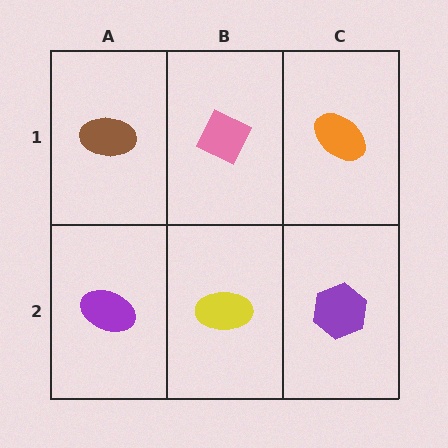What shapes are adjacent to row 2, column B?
A pink diamond (row 1, column B), a purple ellipse (row 2, column A), a purple hexagon (row 2, column C).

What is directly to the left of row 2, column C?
A yellow ellipse.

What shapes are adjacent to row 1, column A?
A purple ellipse (row 2, column A), a pink diamond (row 1, column B).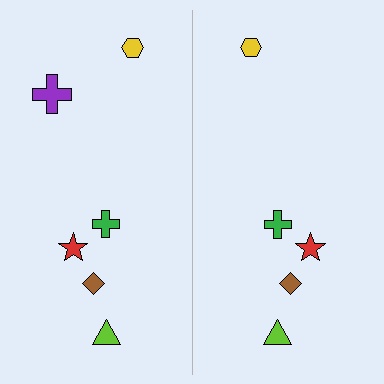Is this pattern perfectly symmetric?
No, the pattern is not perfectly symmetric. A purple cross is missing from the right side.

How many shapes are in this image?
There are 11 shapes in this image.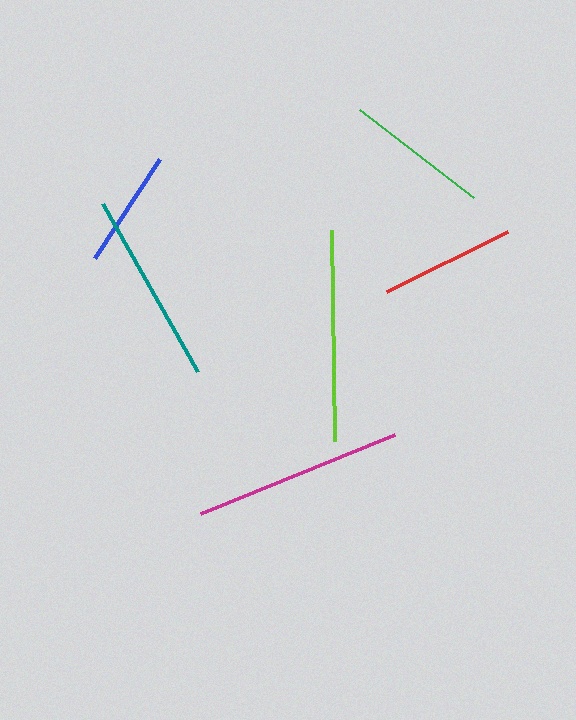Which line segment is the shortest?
The blue line is the shortest at approximately 119 pixels.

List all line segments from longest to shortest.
From longest to shortest: lime, magenta, teal, green, red, blue.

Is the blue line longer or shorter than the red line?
The red line is longer than the blue line.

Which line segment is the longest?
The lime line is the longest at approximately 211 pixels.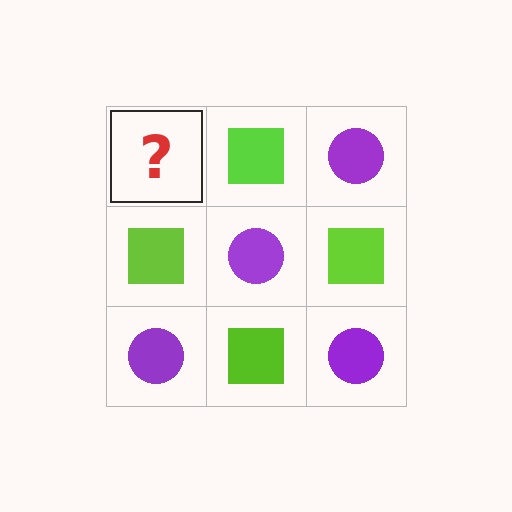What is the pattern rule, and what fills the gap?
The rule is that it alternates purple circle and lime square in a checkerboard pattern. The gap should be filled with a purple circle.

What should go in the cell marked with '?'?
The missing cell should contain a purple circle.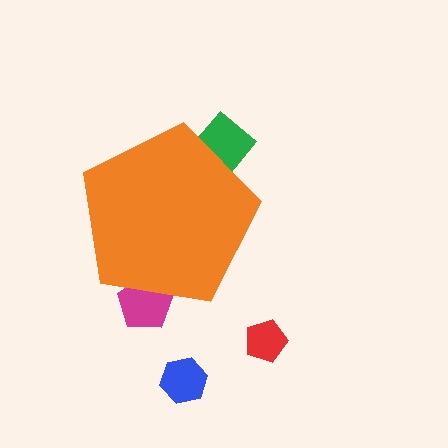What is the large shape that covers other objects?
An orange pentagon.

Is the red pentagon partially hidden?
No, the red pentagon is fully visible.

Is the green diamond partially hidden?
Yes, the green diamond is partially hidden behind the orange pentagon.